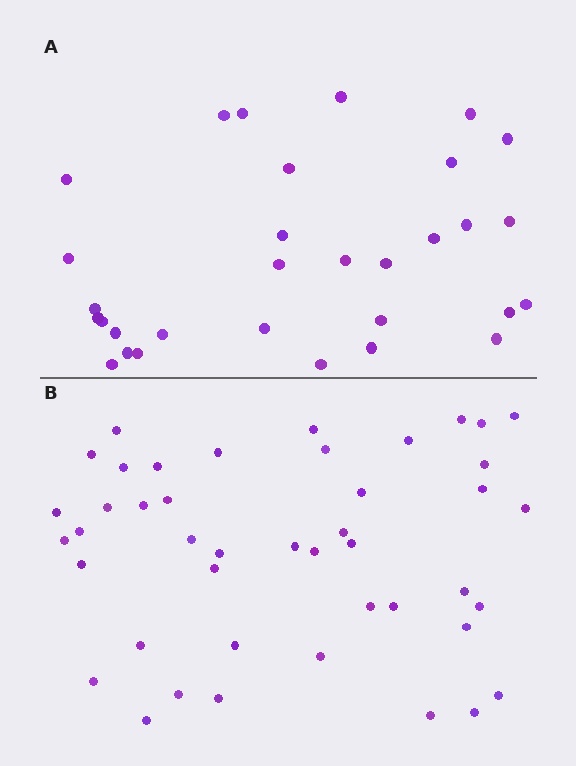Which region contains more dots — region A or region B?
Region B (the bottom region) has more dots.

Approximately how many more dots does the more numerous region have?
Region B has approximately 15 more dots than region A.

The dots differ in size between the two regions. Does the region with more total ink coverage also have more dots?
No. Region A has more total ink coverage because its dots are larger, but region B actually contains more individual dots. Total area can be misleading — the number of items is what matters here.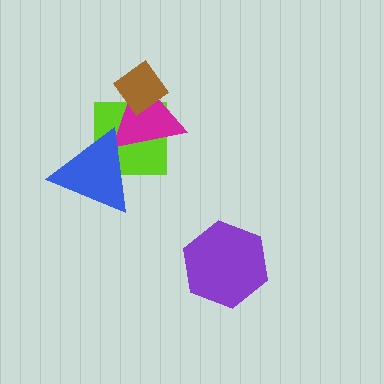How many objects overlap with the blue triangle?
2 objects overlap with the blue triangle.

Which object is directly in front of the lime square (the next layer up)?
The magenta triangle is directly in front of the lime square.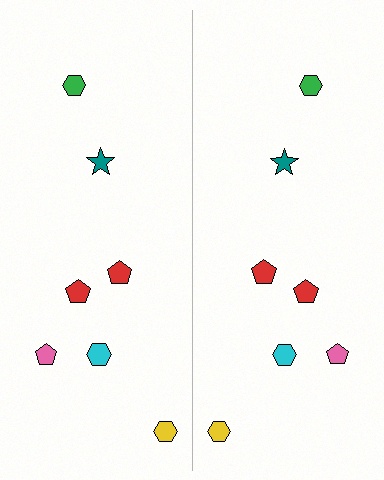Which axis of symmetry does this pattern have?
The pattern has a vertical axis of symmetry running through the center of the image.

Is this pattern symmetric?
Yes, this pattern has bilateral (reflection) symmetry.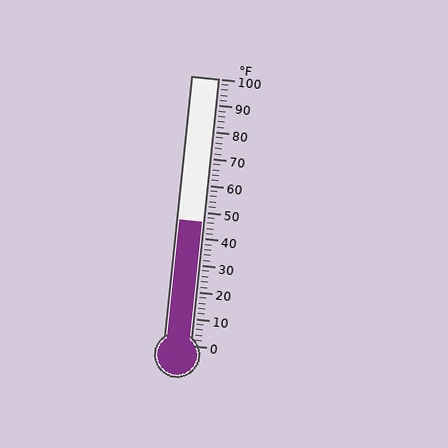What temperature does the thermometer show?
The thermometer shows approximately 46°F.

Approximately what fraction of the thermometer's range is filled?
The thermometer is filled to approximately 45% of its range.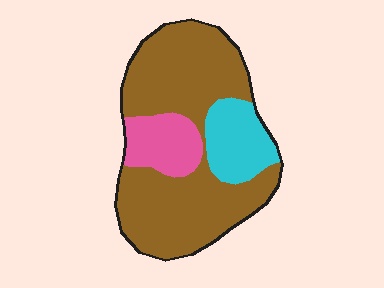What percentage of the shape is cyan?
Cyan takes up about one sixth (1/6) of the shape.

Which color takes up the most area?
Brown, at roughly 70%.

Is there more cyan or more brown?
Brown.